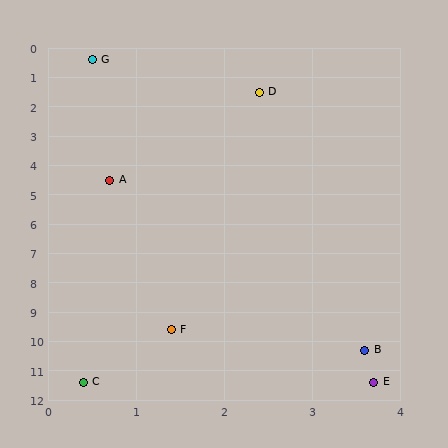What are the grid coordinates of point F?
Point F is at approximately (1.4, 9.6).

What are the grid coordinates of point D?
Point D is at approximately (2.4, 1.5).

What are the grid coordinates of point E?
Point E is at approximately (3.7, 11.4).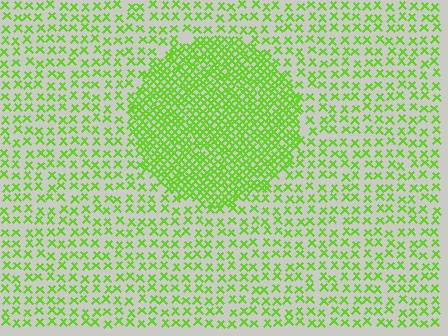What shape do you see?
I see a circle.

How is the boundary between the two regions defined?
The boundary is defined by a change in element density (approximately 2.5x ratio). All elements are the same color, size, and shape.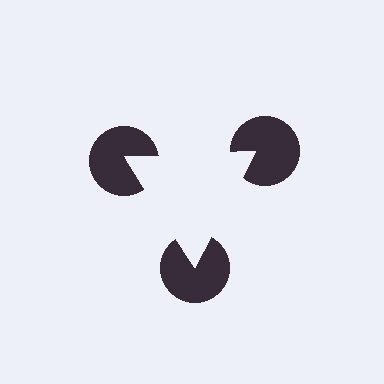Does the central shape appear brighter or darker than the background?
It typically appears slightly brighter than the background, even though no actual brightness change is drawn.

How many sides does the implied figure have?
3 sides.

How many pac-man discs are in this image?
There are 3 — one at each vertex of the illusory triangle.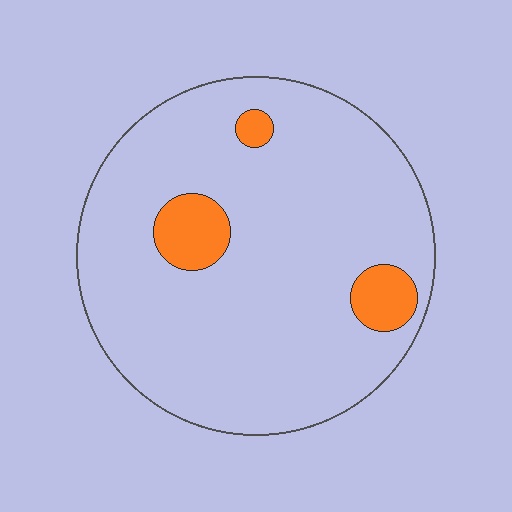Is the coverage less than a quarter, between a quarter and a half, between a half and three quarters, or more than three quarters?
Less than a quarter.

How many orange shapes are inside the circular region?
3.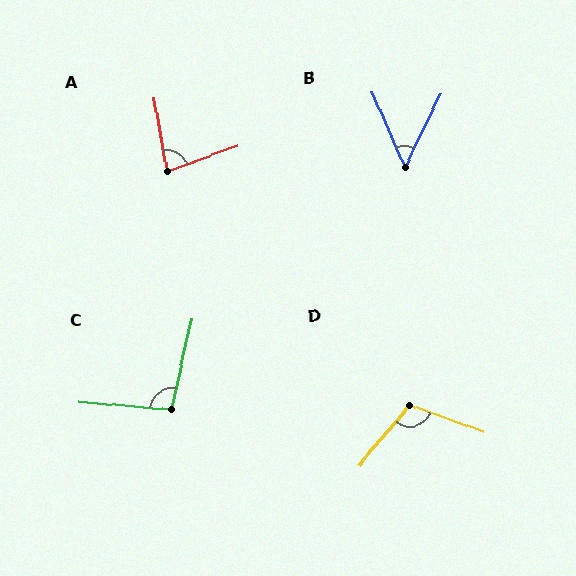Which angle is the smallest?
B, at approximately 50 degrees.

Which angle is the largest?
D, at approximately 110 degrees.